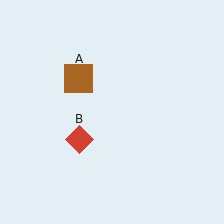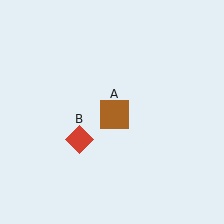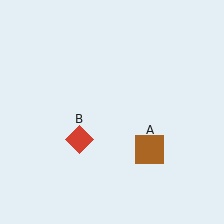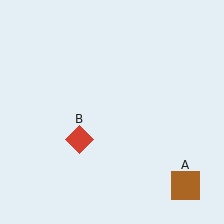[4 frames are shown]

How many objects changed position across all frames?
1 object changed position: brown square (object A).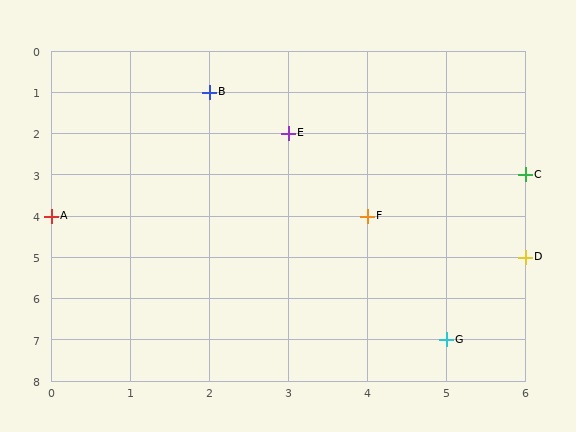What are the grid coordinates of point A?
Point A is at grid coordinates (0, 4).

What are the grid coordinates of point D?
Point D is at grid coordinates (6, 5).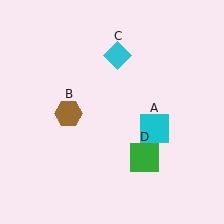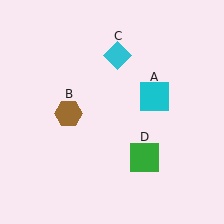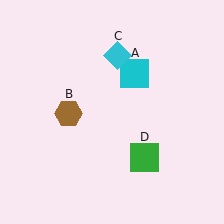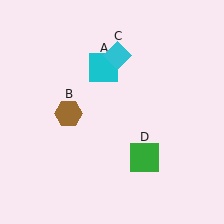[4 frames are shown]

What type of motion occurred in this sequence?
The cyan square (object A) rotated counterclockwise around the center of the scene.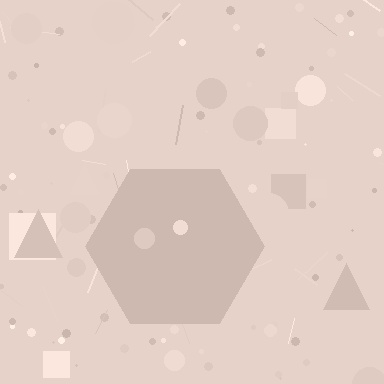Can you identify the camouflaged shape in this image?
The camouflaged shape is a hexagon.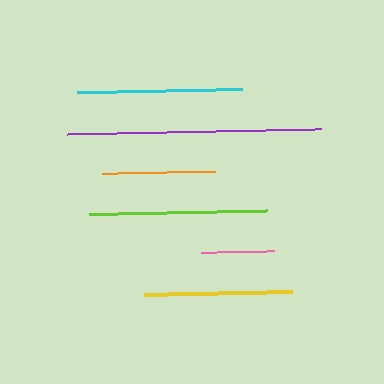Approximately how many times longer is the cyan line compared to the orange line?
The cyan line is approximately 1.5 times the length of the orange line.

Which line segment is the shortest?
The pink line is the shortest at approximately 74 pixels.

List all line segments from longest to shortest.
From longest to shortest: purple, lime, cyan, yellow, orange, pink.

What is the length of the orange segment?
The orange segment is approximately 113 pixels long.